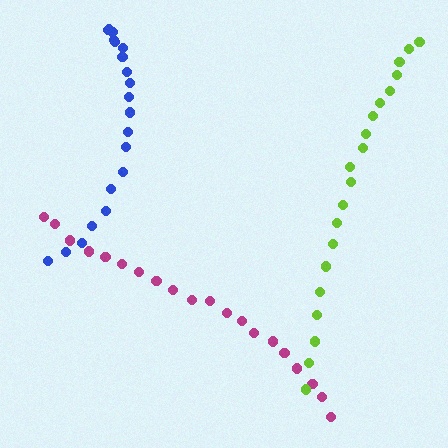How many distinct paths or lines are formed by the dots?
There are 3 distinct paths.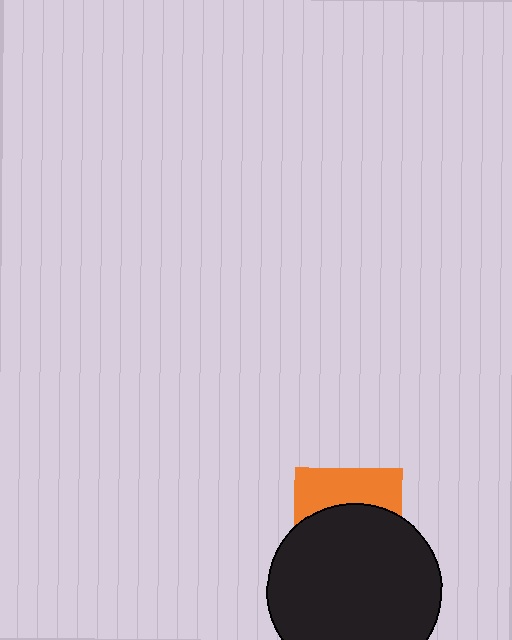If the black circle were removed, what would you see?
You would see the complete orange square.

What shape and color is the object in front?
The object in front is a black circle.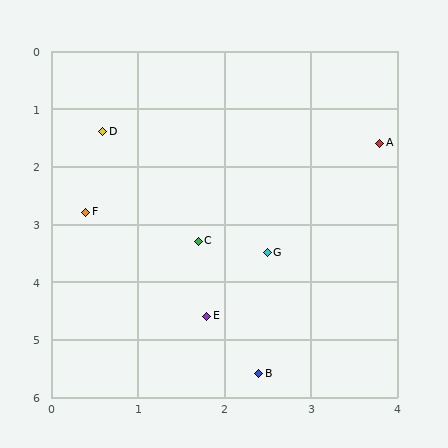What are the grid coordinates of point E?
Point E is at approximately (1.8, 4.6).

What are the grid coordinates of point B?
Point B is at approximately (2.4, 5.6).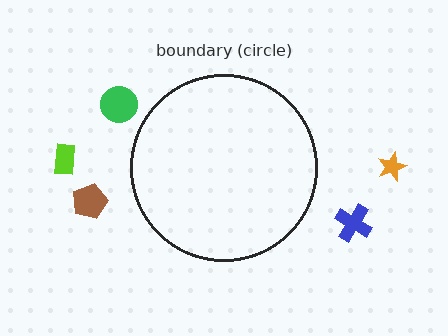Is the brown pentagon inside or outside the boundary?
Outside.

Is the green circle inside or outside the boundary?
Outside.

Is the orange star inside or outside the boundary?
Outside.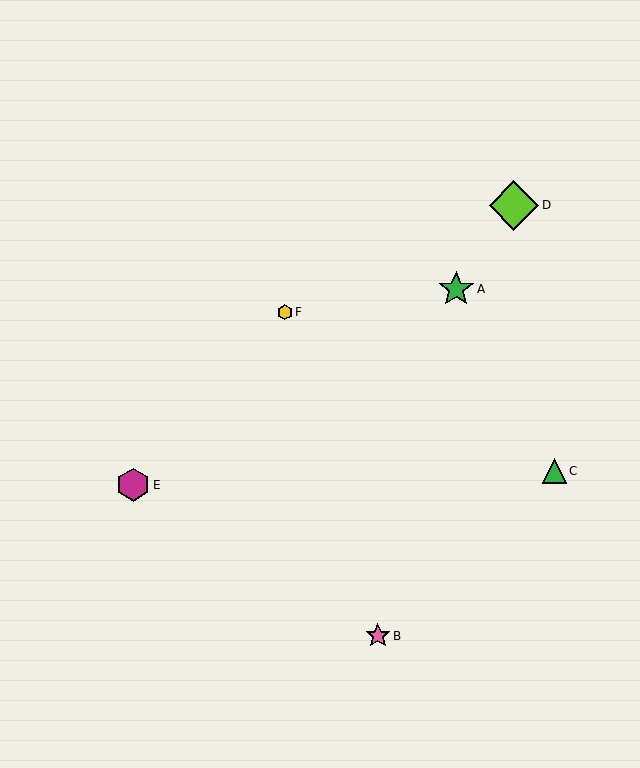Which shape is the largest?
The lime diamond (labeled D) is the largest.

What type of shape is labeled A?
Shape A is a green star.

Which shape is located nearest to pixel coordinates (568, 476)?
The green triangle (labeled C) at (554, 471) is nearest to that location.